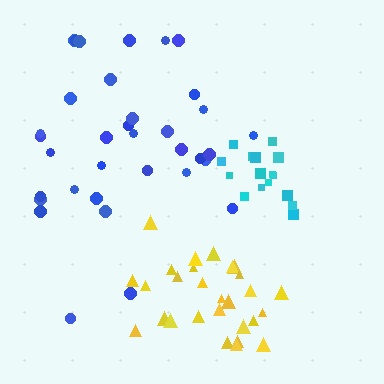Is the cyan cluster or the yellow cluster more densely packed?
Cyan.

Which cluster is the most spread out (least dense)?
Blue.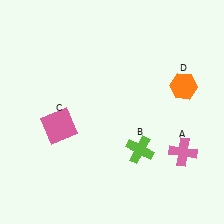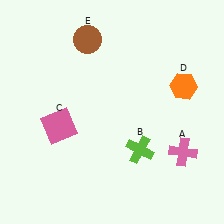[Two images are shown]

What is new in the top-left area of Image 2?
A brown circle (E) was added in the top-left area of Image 2.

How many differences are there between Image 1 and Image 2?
There is 1 difference between the two images.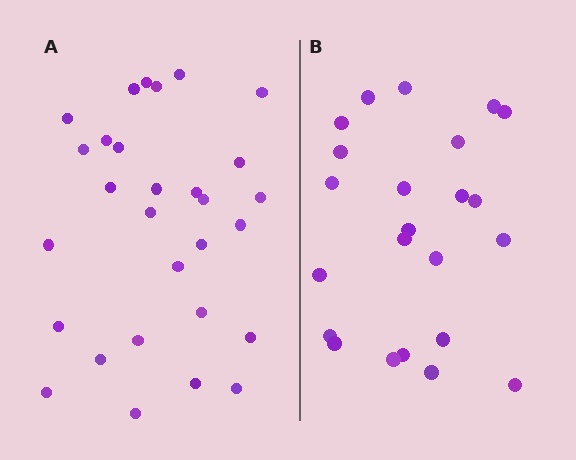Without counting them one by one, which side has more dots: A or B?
Region A (the left region) has more dots.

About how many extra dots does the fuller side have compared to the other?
Region A has about 6 more dots than region B.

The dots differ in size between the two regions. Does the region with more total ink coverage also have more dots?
No. Region B has more total ink coverage because its dots are larger, but region A actually contains more individual dots. Total area can be misleading — the number of items is what matters here.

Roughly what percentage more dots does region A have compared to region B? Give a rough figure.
About 25% more.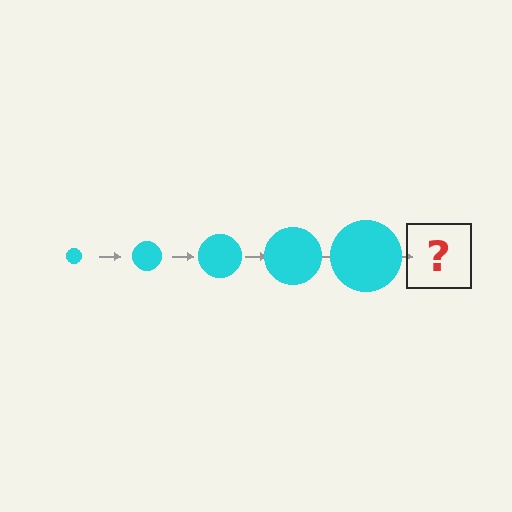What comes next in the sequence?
The next element should be a cyan circle, larger than the previous one.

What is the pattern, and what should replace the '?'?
The pattern is that the circle gets progressively larger each step. The '?' should be a cyan circle, larger than the previous one.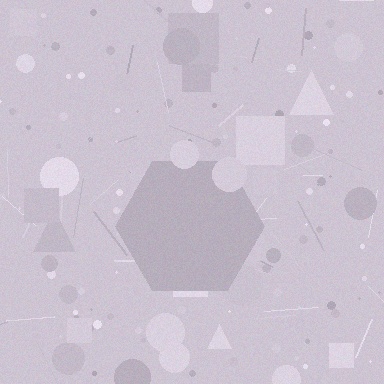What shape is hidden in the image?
A hexagon is hidden in the image.